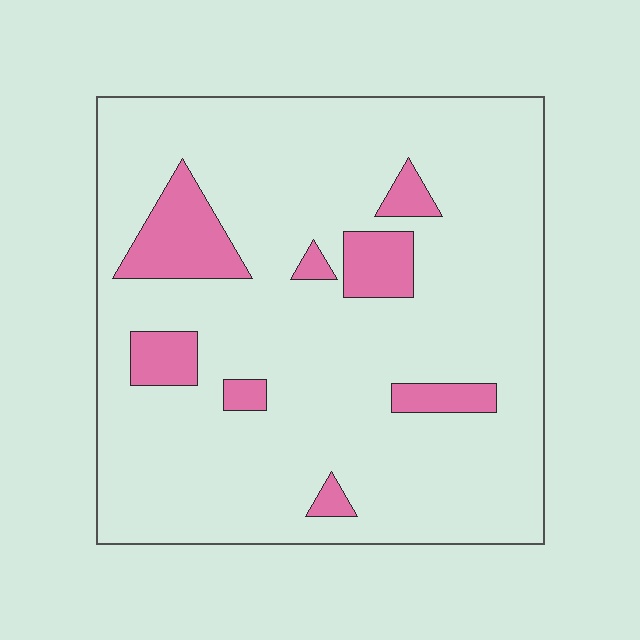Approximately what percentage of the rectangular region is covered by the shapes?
Approximately 15%.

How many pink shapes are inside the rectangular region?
8.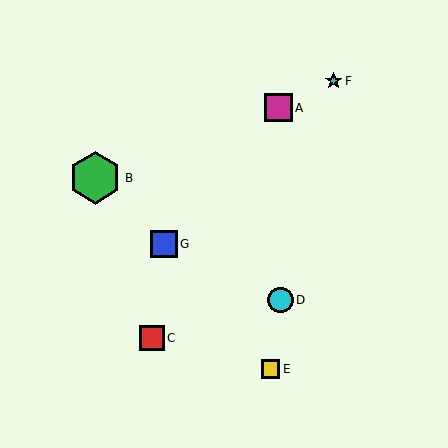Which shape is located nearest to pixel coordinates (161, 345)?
The red square (labeled C) at (152, 338) is nearest to that location.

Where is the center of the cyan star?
The center of the cyan star is at (334, 81).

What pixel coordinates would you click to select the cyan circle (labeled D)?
Click at (280, 300) to select the cyan circle D.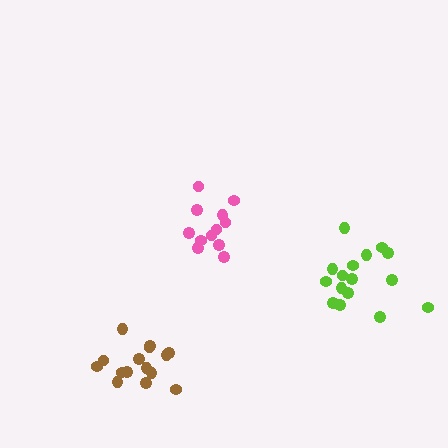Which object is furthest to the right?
The lime cluster is rightmost.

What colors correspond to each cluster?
The clusters are colored: pink, brown, lime.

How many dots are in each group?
Group 1: 12 dots, Group 2: 15 dots, Group 3: 16 dots (43 total).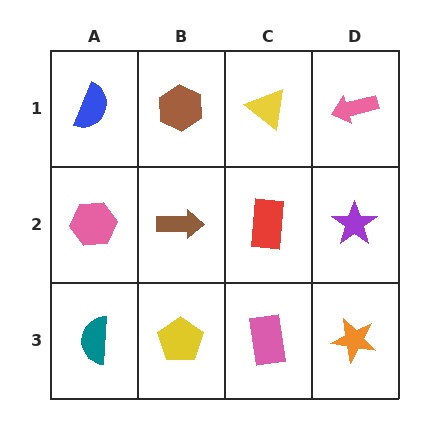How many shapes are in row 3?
4 shapes.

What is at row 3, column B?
A yellow pentagon.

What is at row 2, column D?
A purple star.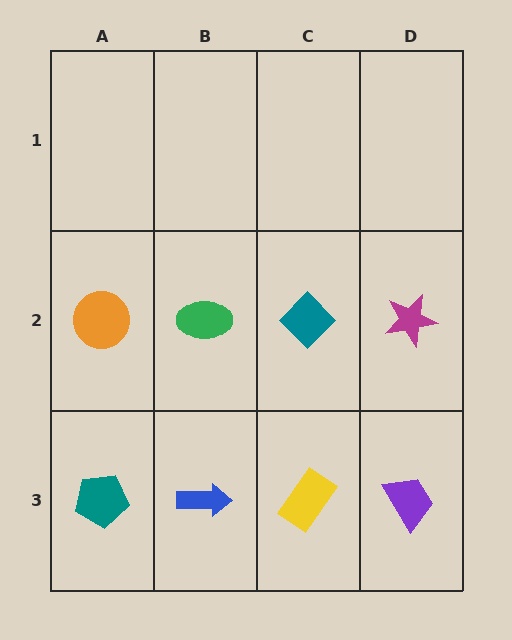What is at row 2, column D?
A magenta star.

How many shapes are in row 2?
4 shapes.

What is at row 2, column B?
A green ellipse.